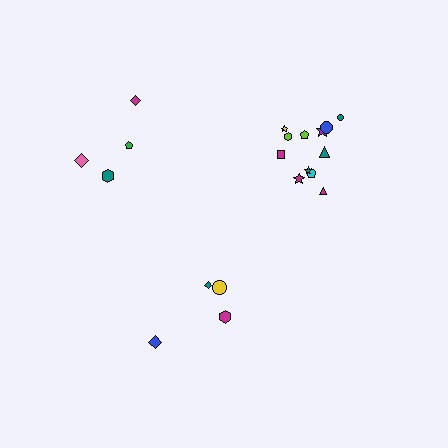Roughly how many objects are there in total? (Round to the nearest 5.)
Roughly 20 objects in total.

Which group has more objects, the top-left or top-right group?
The top-right group.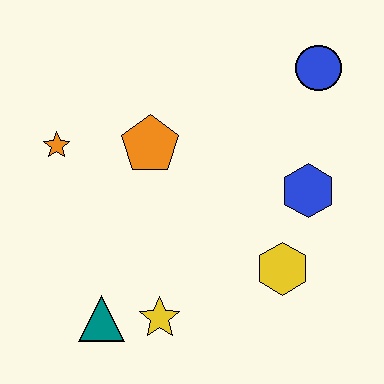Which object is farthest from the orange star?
The blue circle is farthest from the orange star.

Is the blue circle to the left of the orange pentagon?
No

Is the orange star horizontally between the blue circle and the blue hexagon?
No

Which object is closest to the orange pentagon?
The orange star is closest to the orange pentagon.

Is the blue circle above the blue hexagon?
Yes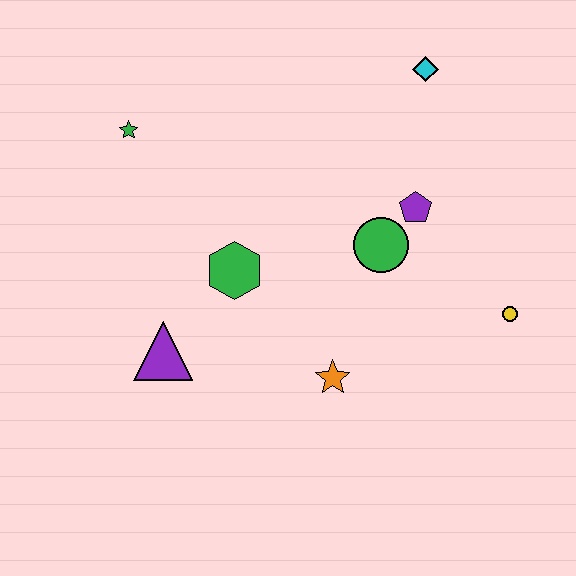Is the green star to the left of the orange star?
Yes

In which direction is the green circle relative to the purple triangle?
The green circle is to the right of the purple triangle.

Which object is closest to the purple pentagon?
The green circle is closest to the purple pentagon.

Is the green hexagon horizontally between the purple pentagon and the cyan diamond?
No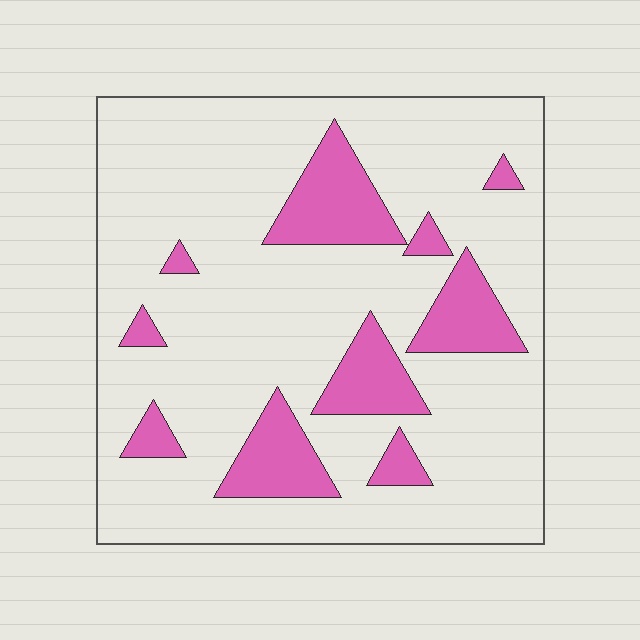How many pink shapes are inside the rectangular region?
10.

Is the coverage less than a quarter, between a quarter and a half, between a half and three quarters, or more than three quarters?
Less than a quarter.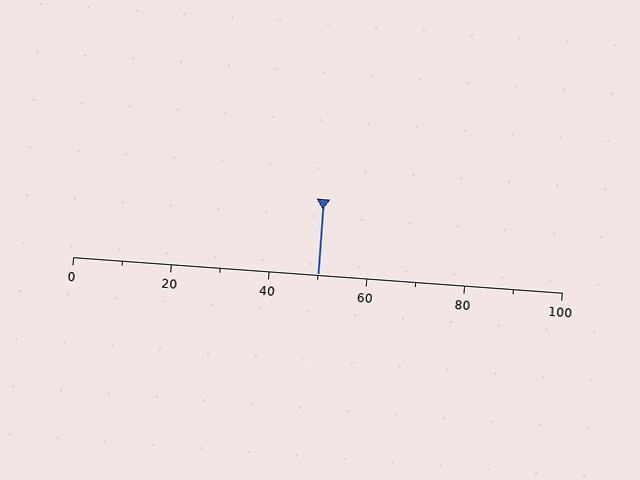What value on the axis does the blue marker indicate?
The marker indicates approximately 50.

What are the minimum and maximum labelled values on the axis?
The axis runs from 0 to 100.